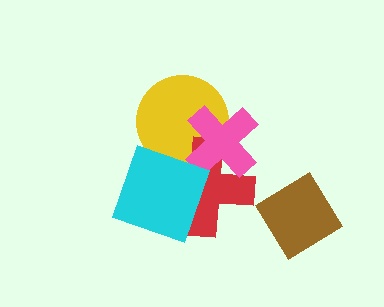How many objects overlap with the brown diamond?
0 objects overlap with the brown diamond.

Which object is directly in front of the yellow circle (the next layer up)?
The red cross is directly in front of the yellow circle.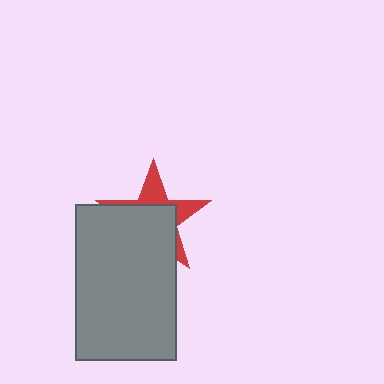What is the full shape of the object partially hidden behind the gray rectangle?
The partially hidden object is a red star.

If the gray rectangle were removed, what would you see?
You would see the complete red star.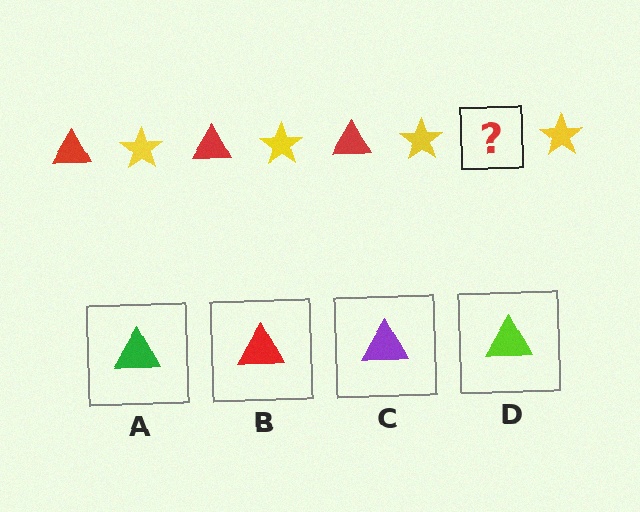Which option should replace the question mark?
Option B.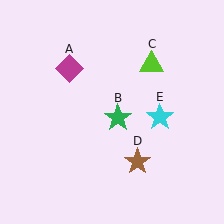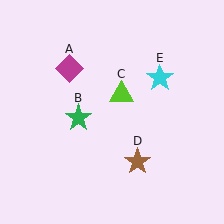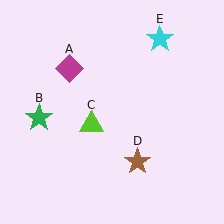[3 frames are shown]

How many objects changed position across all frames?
3 objects changed position: green star (object B), lime triangle (object C), cyan star (object E).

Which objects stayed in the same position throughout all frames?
Magenta diamond (object A) and brown star (object D) remained stationary.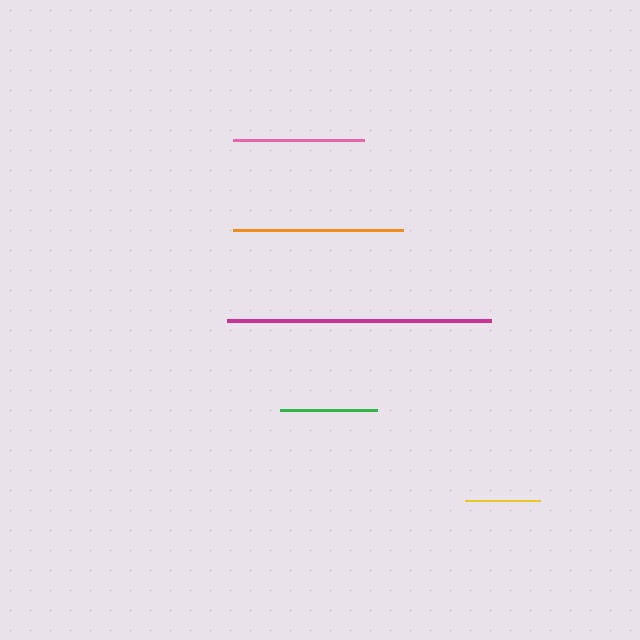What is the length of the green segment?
The green segment is approximately 98 pixels long.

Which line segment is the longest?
The magenta line is the longest at approximately 264 pixels.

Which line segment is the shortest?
The yellow line is the shortest at approximately 75 pixels.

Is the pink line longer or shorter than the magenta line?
The magenta line is longer than the pink line.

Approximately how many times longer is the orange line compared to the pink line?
The orange line is approximately 1.3 times the length of the pink line.